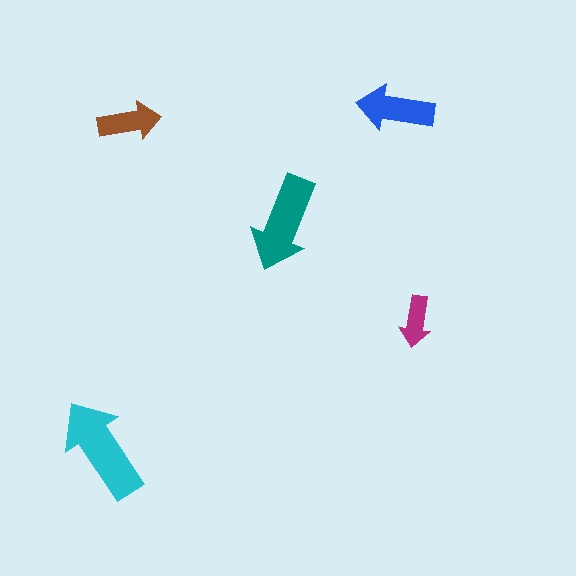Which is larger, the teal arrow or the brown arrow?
The teal one.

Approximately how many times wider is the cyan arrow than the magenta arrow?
About 2 times wider.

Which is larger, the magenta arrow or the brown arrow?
The brown one.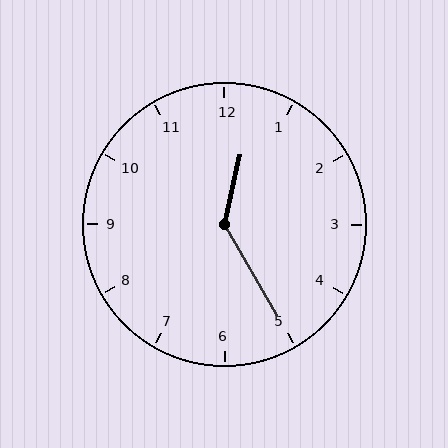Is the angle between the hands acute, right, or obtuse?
It is obtuse.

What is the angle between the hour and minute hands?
Approximately 138 degrees.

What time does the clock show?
12:25.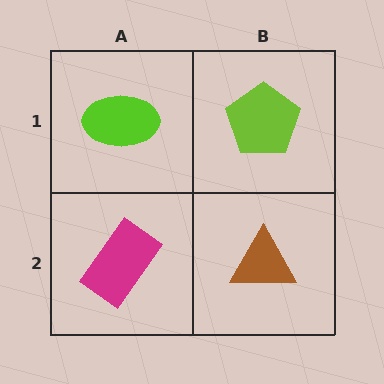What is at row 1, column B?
A lime pentagon.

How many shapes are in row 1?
2 shapes.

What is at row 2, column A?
A magenta rectangle.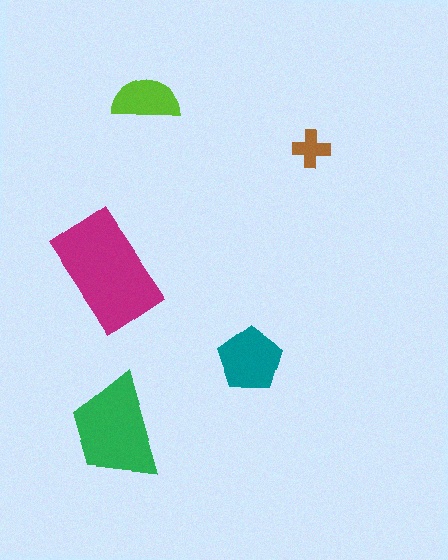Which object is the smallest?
The brown cross.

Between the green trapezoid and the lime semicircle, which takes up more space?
The green trapezoid.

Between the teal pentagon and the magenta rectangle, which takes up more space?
The magenta rectangle.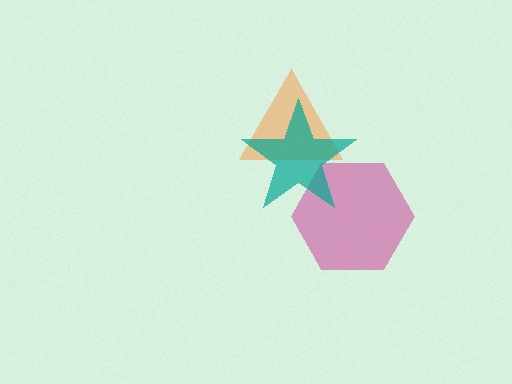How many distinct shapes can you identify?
There are 3 distinct shapes: a magenta hexagon, an orange triangle, a teal star.